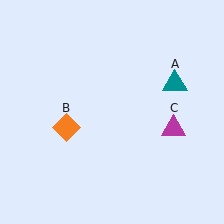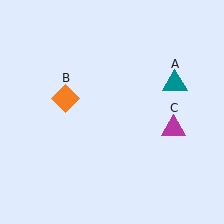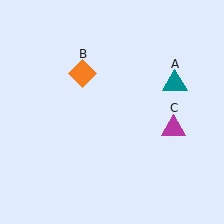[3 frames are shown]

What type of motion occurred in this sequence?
The orange diamond (object B) rotated clockwise around the center of the scene.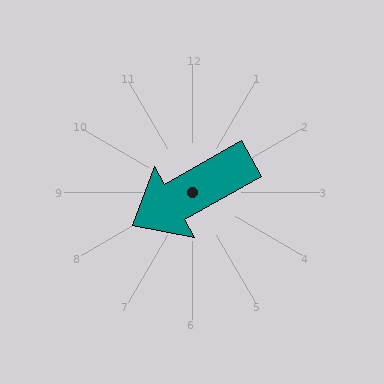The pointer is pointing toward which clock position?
Roughly 8 o'clock.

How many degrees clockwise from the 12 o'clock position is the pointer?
Approximately 241 degrees.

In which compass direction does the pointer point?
Southwest.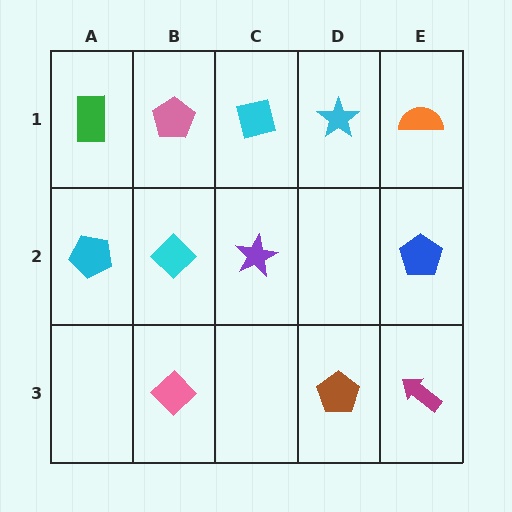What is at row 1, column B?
A pink pentagon.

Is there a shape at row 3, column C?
No, that cell is empty.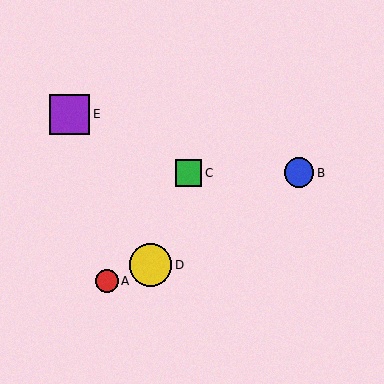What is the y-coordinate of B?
Object B is at y≈173.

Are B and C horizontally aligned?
Yes, both are at y≈173.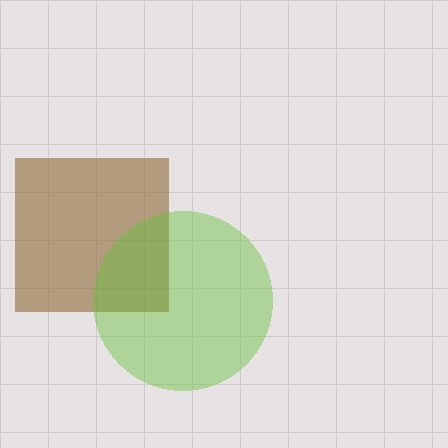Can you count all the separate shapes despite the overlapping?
Yes, there are 2 separate shapes.